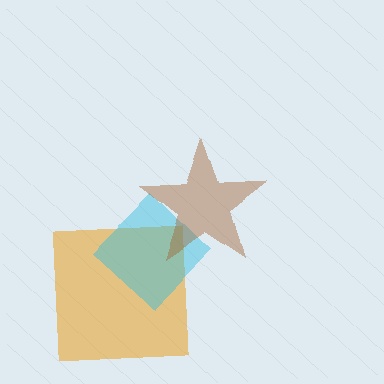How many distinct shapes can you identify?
There are 3 distinct shapes: an orange square, a cyan diamond, a brown star.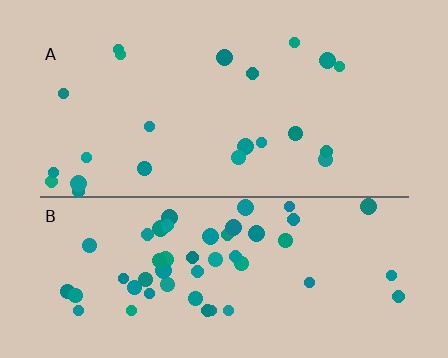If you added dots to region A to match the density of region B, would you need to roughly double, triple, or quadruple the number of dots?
Approximately double.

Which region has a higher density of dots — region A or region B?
B (the bottom).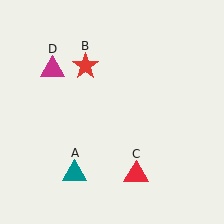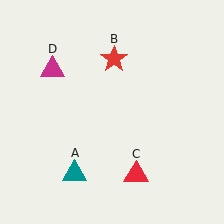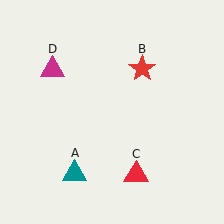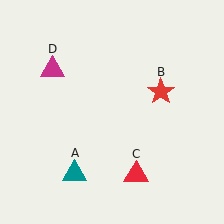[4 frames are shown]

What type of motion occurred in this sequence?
The red star (object B) rotated clockwise around the center of the scene.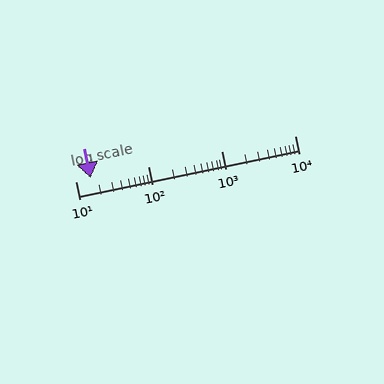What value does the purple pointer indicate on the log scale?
The pointer indicates approximately 16.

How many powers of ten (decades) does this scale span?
The scale spans 3 decades, from 10 to 10000.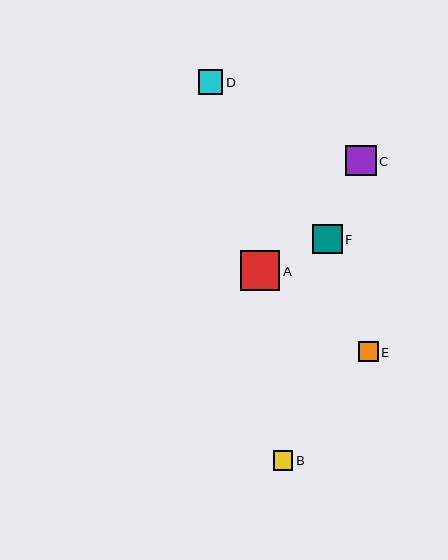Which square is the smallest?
Square B is the smallest with a size of approximately 19 pixels.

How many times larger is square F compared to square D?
Square F is approximately 1.2 times the size of square D.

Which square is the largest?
Square A is the largest with a size of approximately 39 pixels.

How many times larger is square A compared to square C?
Square A is approximately 1.3 times the size of square C.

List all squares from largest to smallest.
From largest to smallest: A, C, F, D, E, B.